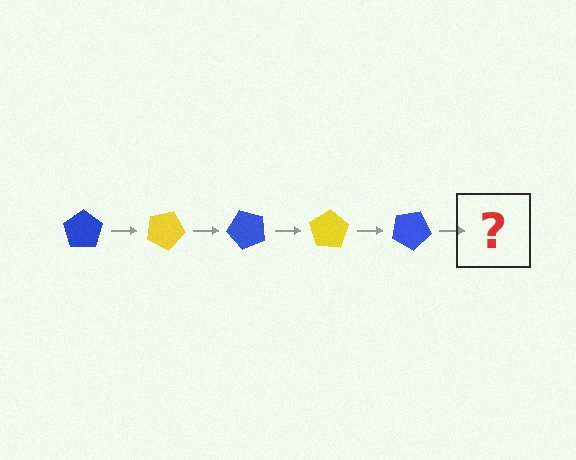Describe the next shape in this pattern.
It should be a yellow pentagon, rotated 125 degrees from the start.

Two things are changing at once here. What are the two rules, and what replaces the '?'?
The two rules are that it rotates 25 degrees each step and the color cycles through blue and yellow. The '?' should be a yellow pentagon, rotated 125 degrees from the start.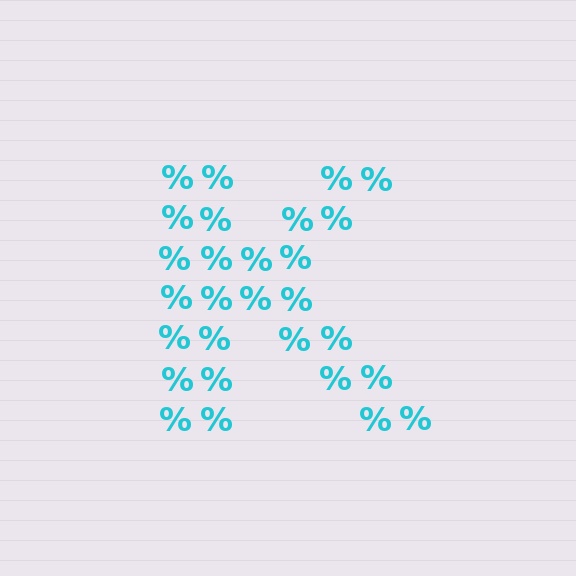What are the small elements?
The small elements are percent signs.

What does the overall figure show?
The overall figure shows the letter K.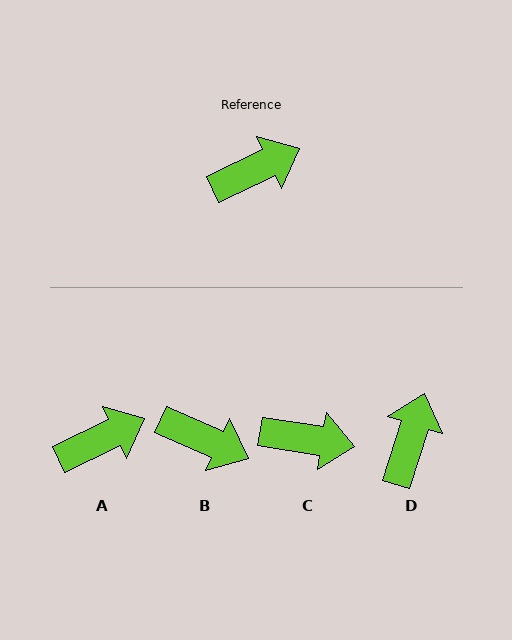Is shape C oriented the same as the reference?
No, it is off by about 34 degrees.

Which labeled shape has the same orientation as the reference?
A.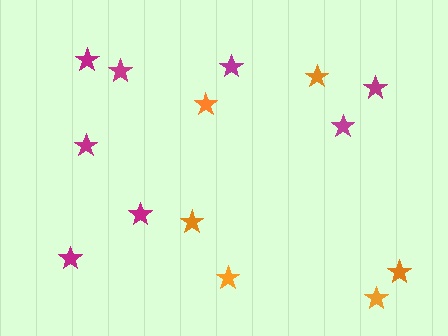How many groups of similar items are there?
There are 2 groups: one group of magenta stars (8) and one group of orange stars (6).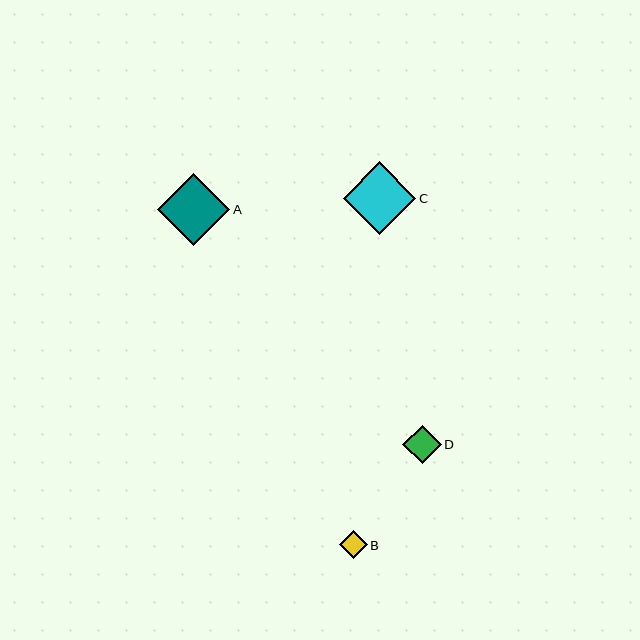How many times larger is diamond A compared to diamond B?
Diamond A is approximately 2.6 times the size of diamond B.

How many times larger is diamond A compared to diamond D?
Diamond A is approximately 1.9 times the size of diamond D.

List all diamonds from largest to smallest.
From largest to smallest: C, A, D, B.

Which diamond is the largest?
Diamond C is the largest with a size of approximately 73 pixels.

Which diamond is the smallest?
Diamond B is the smallest with a size of approximately 27 pixels.